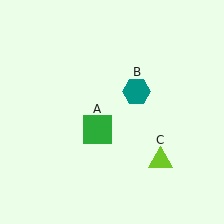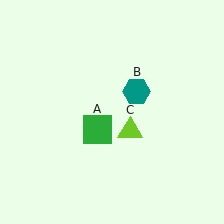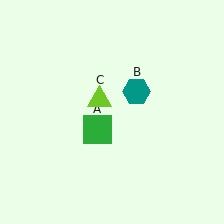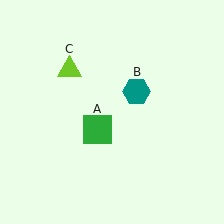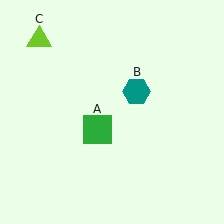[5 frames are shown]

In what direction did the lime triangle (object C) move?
The lime triangle (object C) moved up and to the left.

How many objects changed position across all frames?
1 object changed position: lime triangle (object C).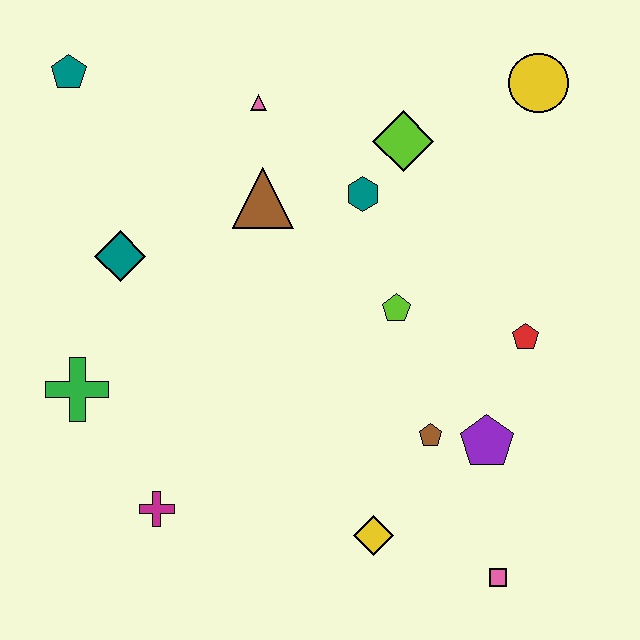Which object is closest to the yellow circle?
The lime diamond is closest to the yellow circle.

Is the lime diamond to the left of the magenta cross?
No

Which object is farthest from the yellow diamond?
The teal pentagon is farthest from the yellow diamond.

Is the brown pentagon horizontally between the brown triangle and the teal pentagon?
No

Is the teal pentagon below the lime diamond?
No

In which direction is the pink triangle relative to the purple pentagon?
The pink triangle is above the purple pentagon.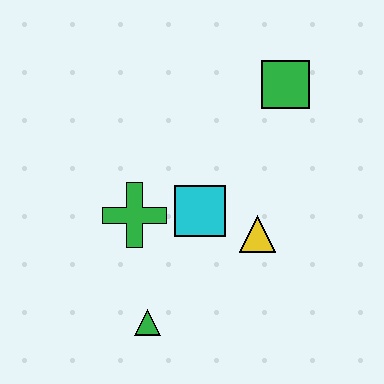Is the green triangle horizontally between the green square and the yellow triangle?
No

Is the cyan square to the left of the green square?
Yes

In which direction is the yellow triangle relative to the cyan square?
The yellow triangle is to the right of the cyan square.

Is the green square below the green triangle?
No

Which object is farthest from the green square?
The green triangle is farthest from the green square.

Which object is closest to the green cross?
The cyan square is closest to the green cross.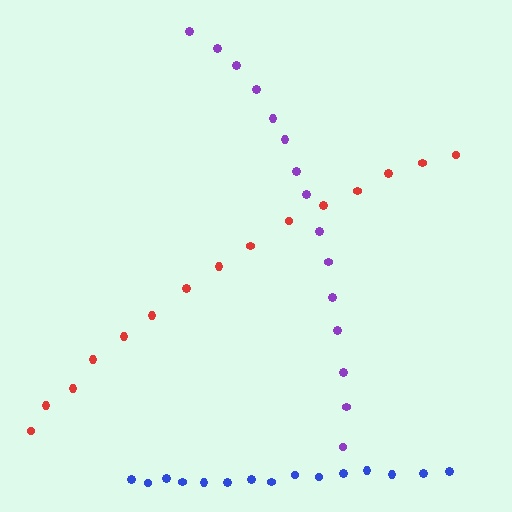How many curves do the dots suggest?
There are 3 distinct paths.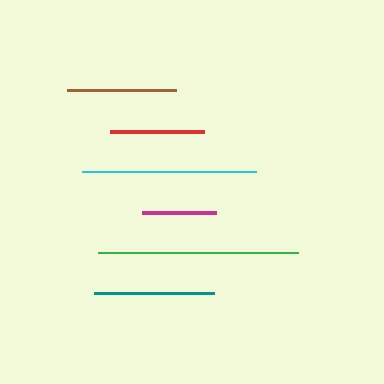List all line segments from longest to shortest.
From longest to shortest: green, cyan, teal, brown, red, magenta.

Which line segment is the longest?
The green line is the longest at approximately 200 pixels.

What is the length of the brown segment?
The brown segment is approximately 109 pixels long.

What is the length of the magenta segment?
The magenta segment is approximately 74 pixels long.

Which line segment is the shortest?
The magenta line is the shortest at approximately 74 pixels.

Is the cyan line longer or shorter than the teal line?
The cyan line is longer than the teal line.